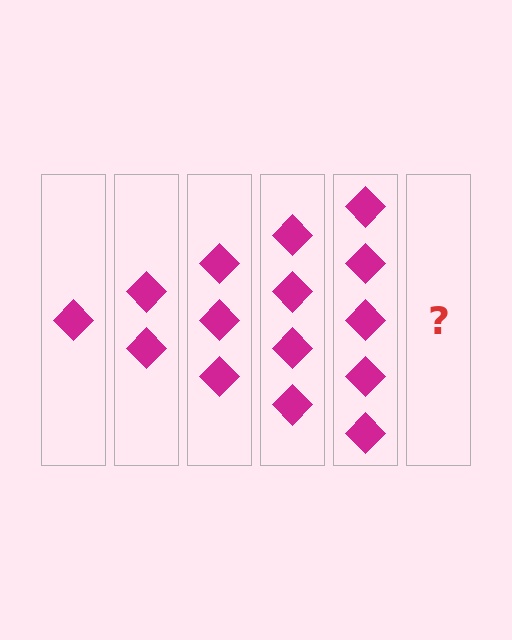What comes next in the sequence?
The next element should be 6 diamonds.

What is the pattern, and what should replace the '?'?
The pattern is that each step adds one more diamond. The '?' should be 6 diamonds.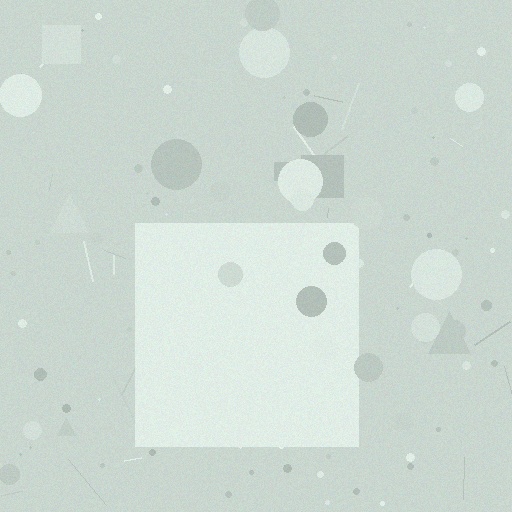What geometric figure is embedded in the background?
A square is embedded in the background.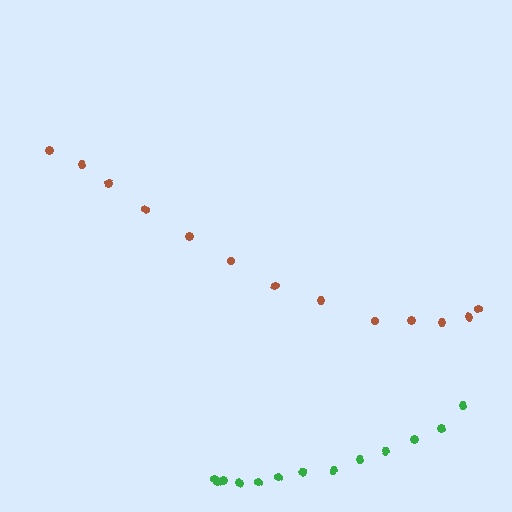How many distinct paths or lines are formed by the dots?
There are 2 distinct paths.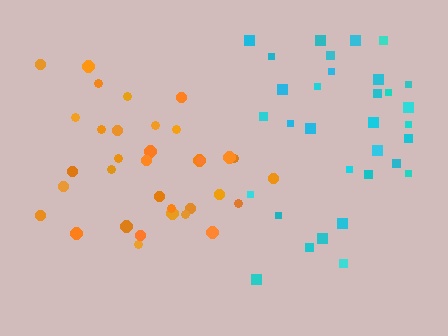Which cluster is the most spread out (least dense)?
Cyan.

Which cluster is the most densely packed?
Orange.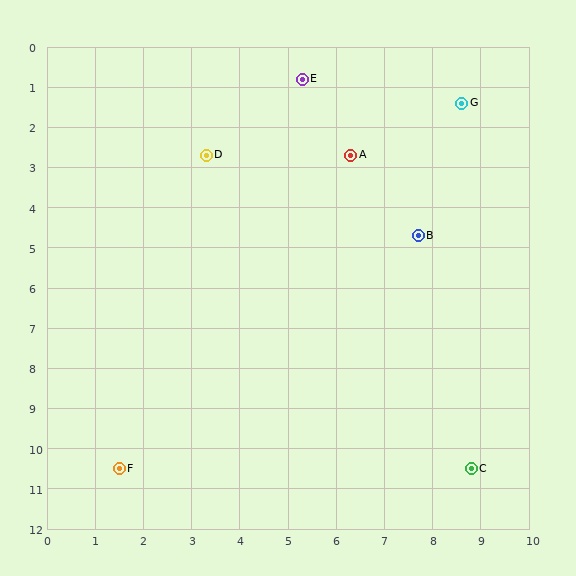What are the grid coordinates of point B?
Point B is at approximately (7.7, 4.7).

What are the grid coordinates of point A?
Point A is at approximately (6.3, 2.7).